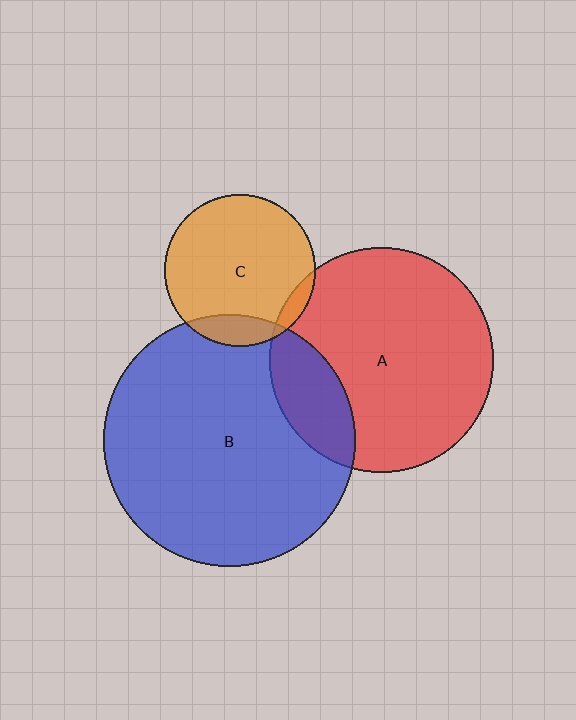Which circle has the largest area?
Circle B (blue).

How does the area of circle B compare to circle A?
Approximately 1.3 times.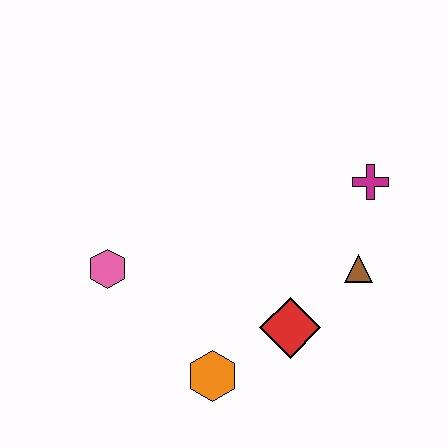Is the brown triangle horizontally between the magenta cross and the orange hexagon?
Yes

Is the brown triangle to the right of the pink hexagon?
Yes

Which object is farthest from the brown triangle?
The pink hexagon is farthest from the brown triangle.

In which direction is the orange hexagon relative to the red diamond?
The orange hexagon is to the left of the red diamond.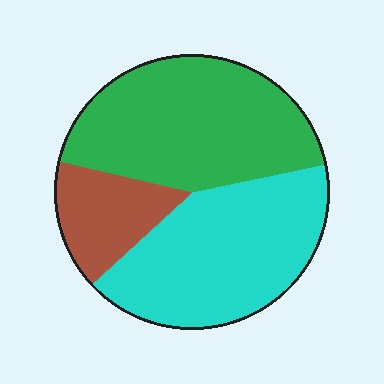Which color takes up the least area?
Brown, at roughly 15%.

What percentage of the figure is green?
Green covers about 45% of the figure.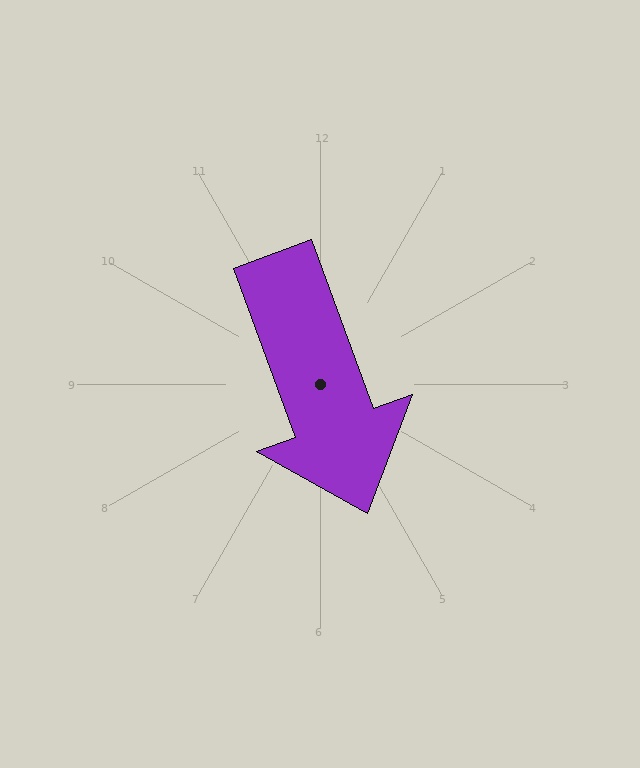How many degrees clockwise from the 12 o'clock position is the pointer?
Approximately 160 degrees.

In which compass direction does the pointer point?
South.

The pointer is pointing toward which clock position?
Roughly 5 o'clock.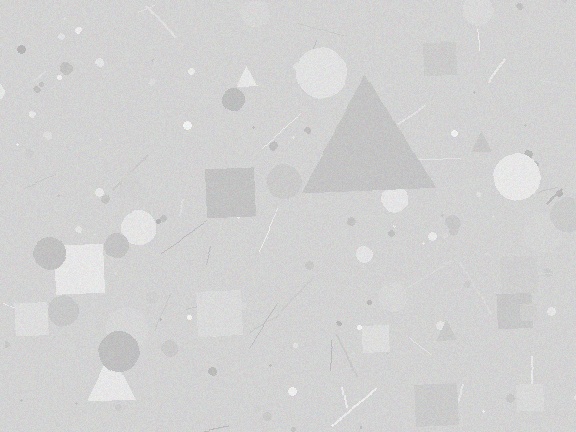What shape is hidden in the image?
A triangle is hidden in the image.